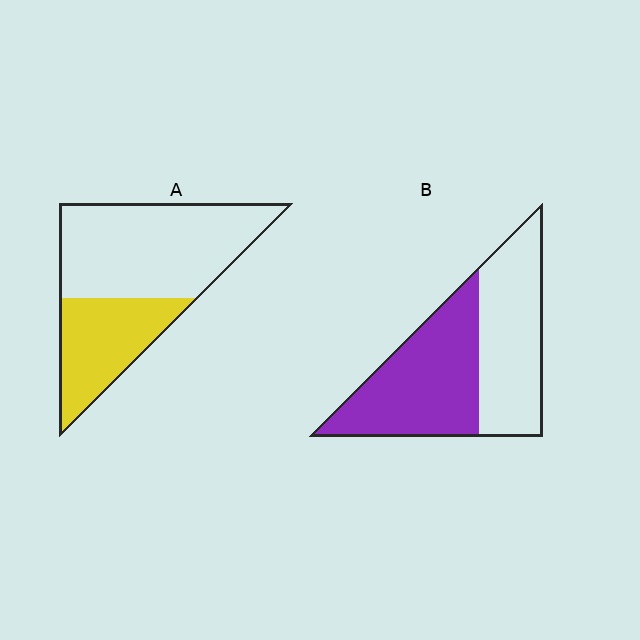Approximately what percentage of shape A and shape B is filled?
A is approximately 35% and B is approximately 55%.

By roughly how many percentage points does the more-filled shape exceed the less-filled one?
By roughly 15 percentage points (B over A).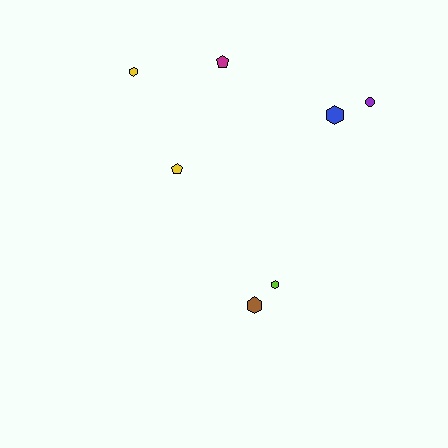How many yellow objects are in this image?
There are 2 yellow objects.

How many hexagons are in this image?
There are 4 hexagons.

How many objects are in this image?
There are 7 objects.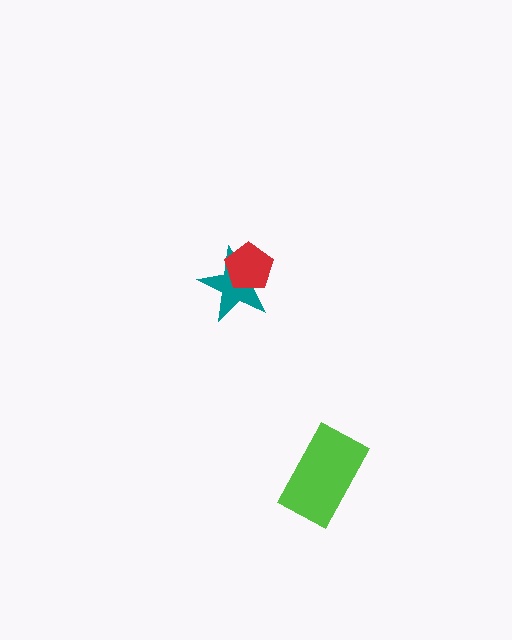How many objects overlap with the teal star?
1 object overlaps with the teal star.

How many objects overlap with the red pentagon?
1 object overlaps with the red pentagon.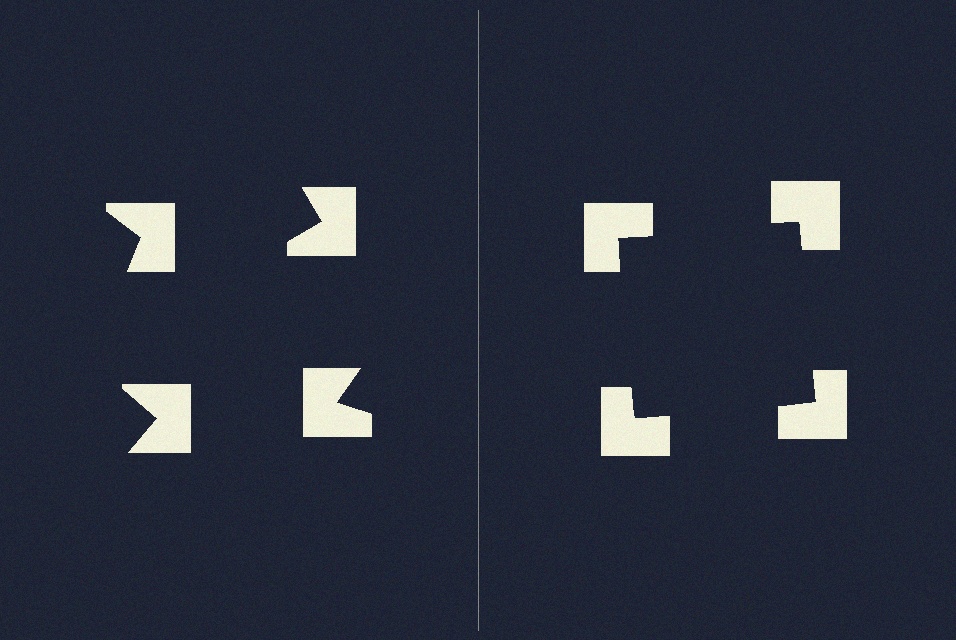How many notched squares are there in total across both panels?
8 — 4 on each side.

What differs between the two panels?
The notched squares are positioned identically on both sides; only the wedge orientations differ. On the right they align to a square; on the left they are misaligned.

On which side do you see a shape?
An illusory square appears on the right side. On the left side the wedge cuts are rotated, so no coherent shape forms.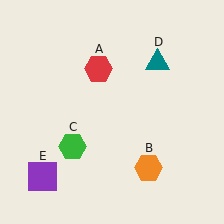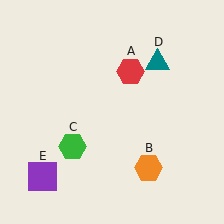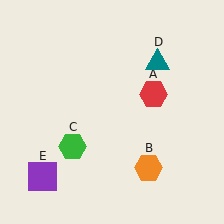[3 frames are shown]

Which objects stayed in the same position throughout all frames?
Orange hexagon (object B) and green hexagon (object C) and teal triangle (object D) and purple square (object E) remained stationary.